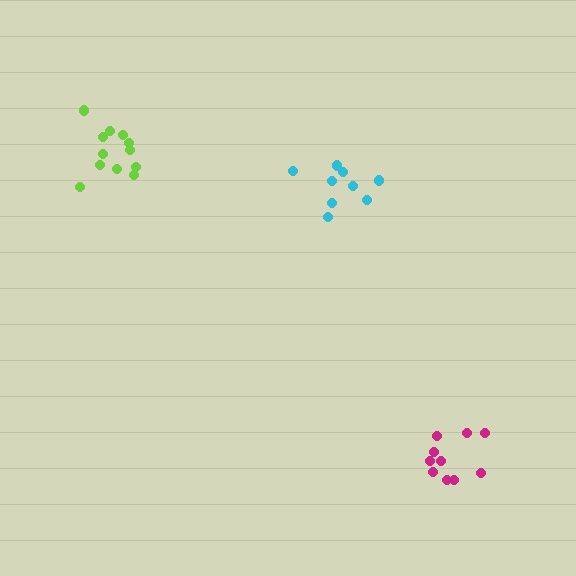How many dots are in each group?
Group 1: 12 dots, Group 2: 10 dots, Group 3: 9 dots (31 total).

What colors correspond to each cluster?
The clusters are colored: lime, magenta, cyan.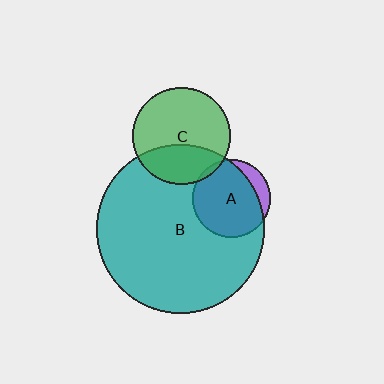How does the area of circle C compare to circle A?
Approximately 1.6 times.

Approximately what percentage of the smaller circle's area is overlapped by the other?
Approximately 5%.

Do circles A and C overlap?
Yes.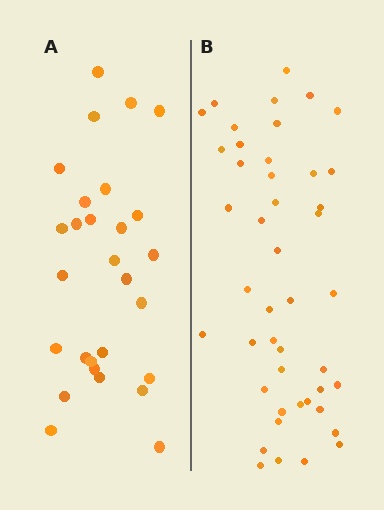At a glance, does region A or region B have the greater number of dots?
Region B (the right region) has more dots.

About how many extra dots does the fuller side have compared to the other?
Region B has approximately 15 more dots than region A.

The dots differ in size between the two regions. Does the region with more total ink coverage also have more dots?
No. Region A has more total ink coverage because its dots are larger, but region B actually contains more individual dots. Total area can be misleading — the number of items is what matters here.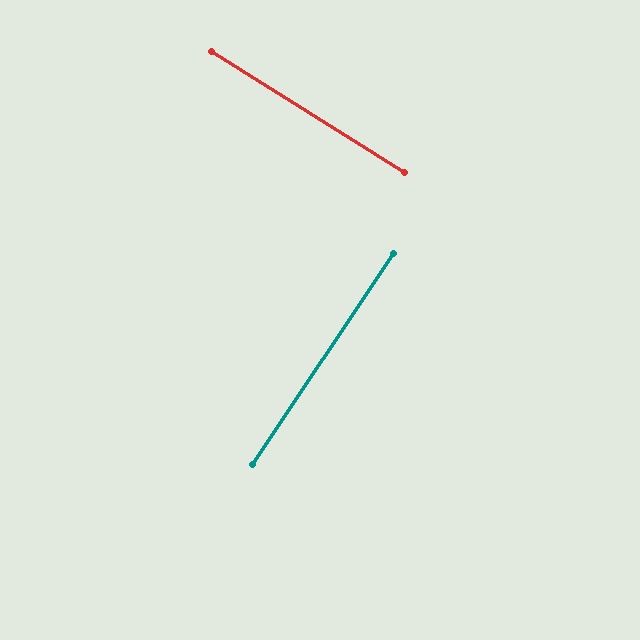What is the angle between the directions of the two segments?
Approximately 88 degrees.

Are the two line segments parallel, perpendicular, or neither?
Perpendicular — they meet at approximately 88°.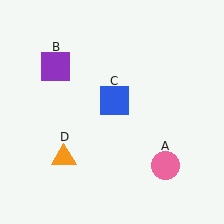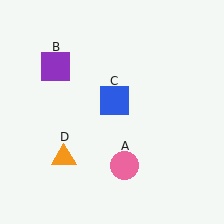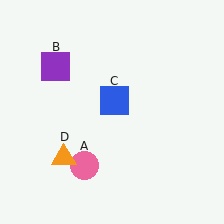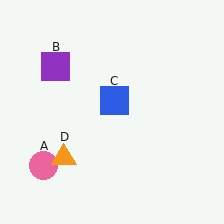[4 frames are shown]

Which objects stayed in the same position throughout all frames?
Purple square (object B) and blue square (object C) and orange triangle (object D) remained stationary.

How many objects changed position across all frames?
1 object changed position: pink circle (object A).